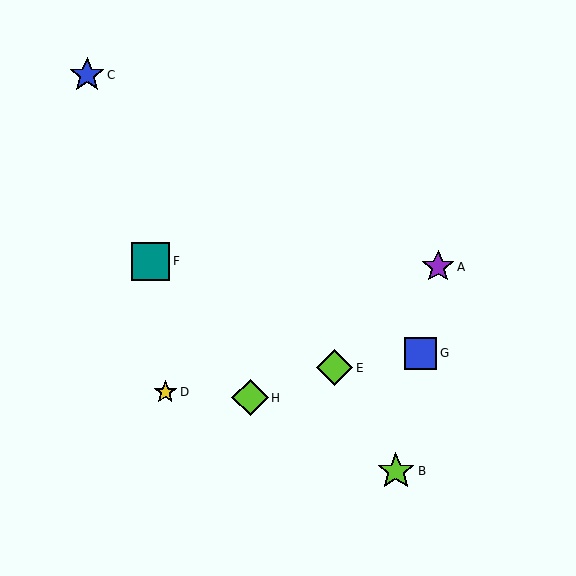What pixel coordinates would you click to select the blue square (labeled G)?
Click at (421, 353) to select the blue square G.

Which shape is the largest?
The teal square (labeled F) is the largest.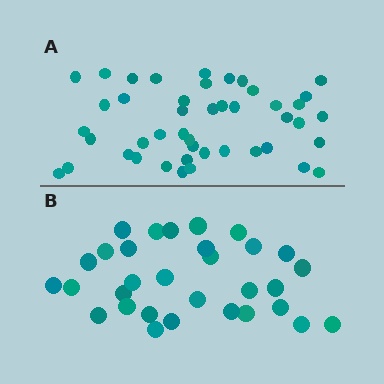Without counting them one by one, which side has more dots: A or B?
Region A (the top region) has more dots.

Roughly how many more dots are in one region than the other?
Region A has approximately 15 more dots than region B.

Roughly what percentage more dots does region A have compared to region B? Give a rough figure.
About 45% more.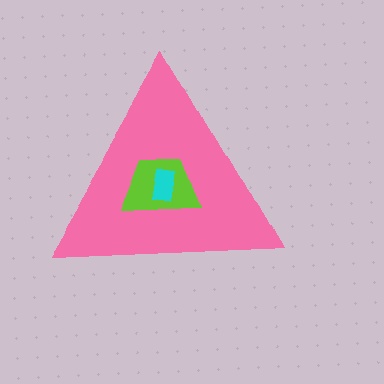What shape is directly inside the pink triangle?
The lime trapezoid.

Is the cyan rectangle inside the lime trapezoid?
Yes.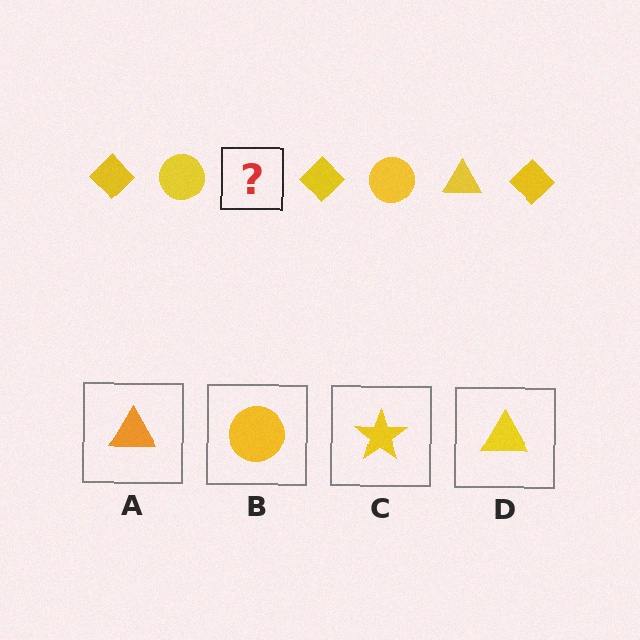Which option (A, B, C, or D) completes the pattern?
D.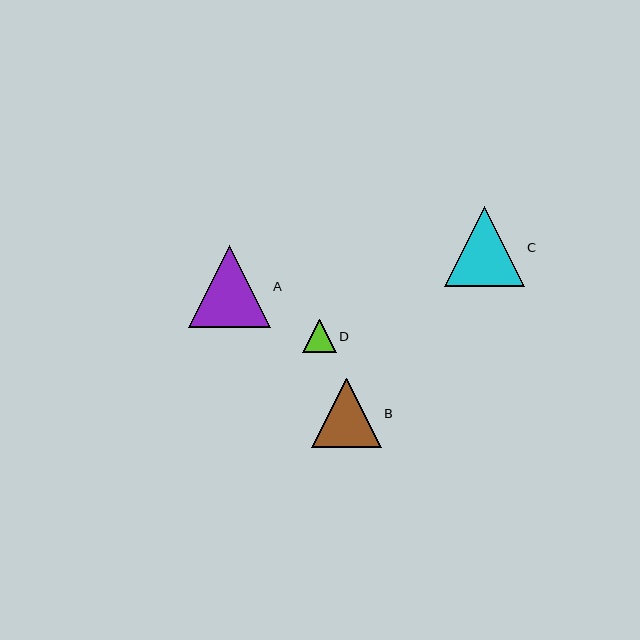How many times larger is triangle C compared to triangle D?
Triangle C is approximately 2.4 times the size of triangle D.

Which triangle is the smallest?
Triangle D is the smallest with a size of approximately 34 pixels.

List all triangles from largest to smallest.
From largest to smallest: A, C, B, D.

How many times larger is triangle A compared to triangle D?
Triangle A is approximately 2.4 times the size of triangle D.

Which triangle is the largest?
Triangle A is the largest with a size of approximately 82 pixels.